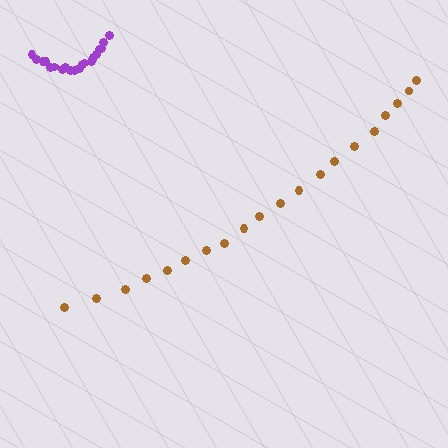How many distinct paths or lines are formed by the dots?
There are 2 distinct paths.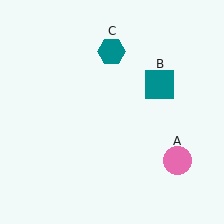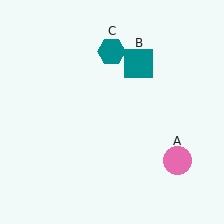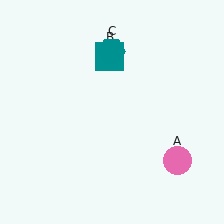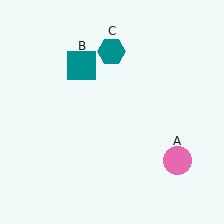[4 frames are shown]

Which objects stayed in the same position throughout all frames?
Pink circle (object A) and teal hexagon (object C) remained stationary.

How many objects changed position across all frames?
1 object changed position: teal square (object B).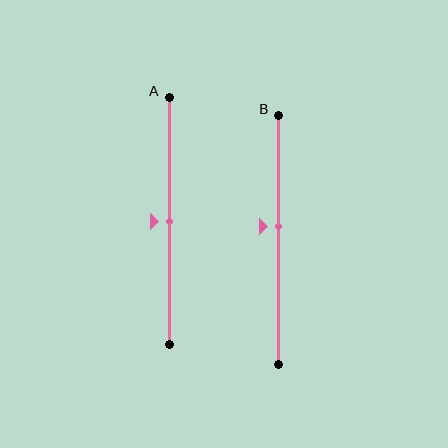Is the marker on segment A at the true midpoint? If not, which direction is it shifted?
Yes, the marker on segment A is at the true midpoint.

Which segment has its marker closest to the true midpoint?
Segment A has its marker closest to the true midpoint.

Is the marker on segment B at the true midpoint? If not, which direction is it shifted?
No, the marker on segment B is shifted upward by about 6% of the segment length.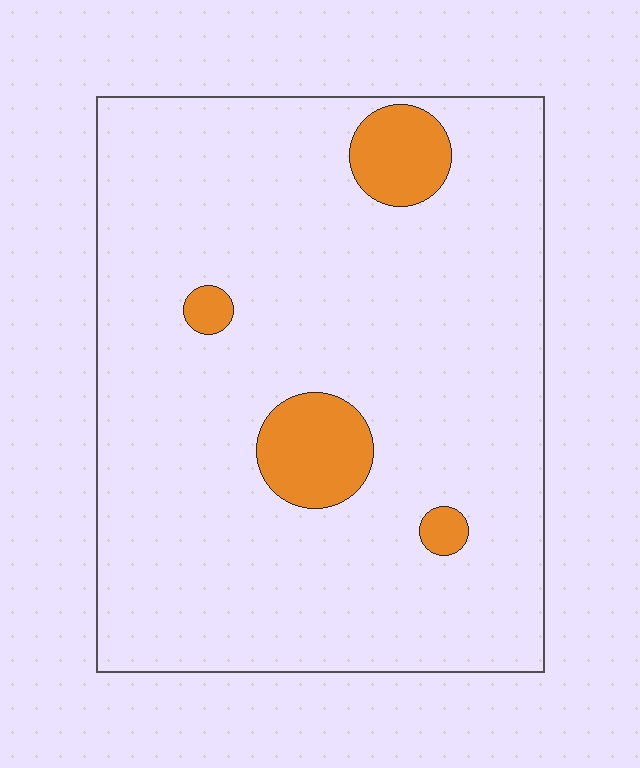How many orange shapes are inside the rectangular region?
4.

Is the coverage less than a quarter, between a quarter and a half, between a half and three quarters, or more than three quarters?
Less than a quarter.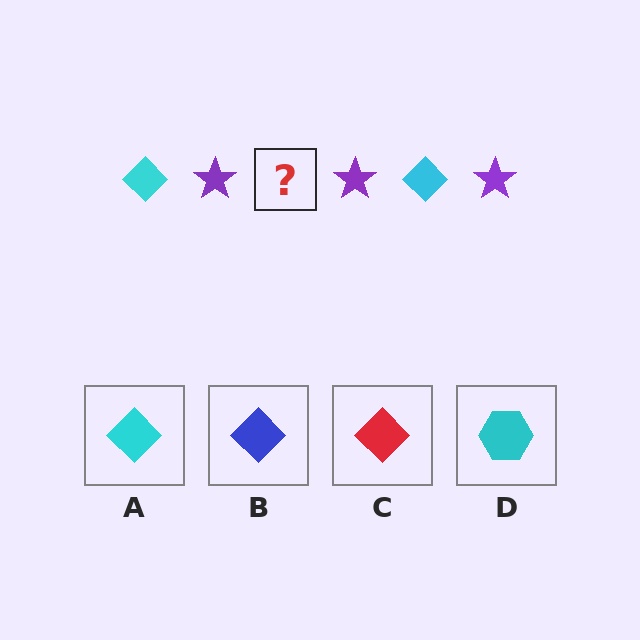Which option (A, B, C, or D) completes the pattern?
A.